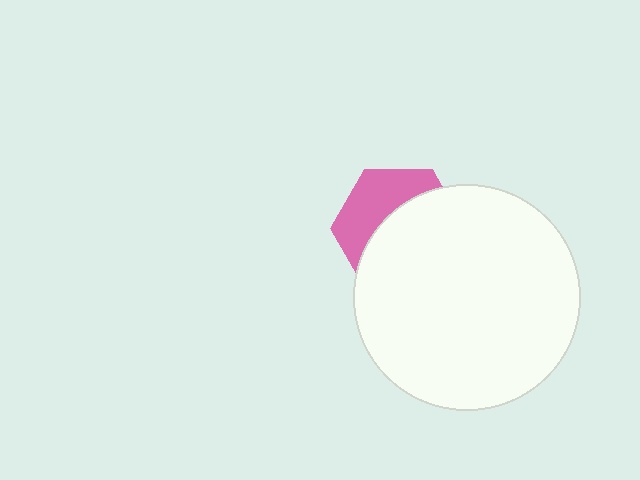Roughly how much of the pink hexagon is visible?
A small part of it is visible (roughly 39%).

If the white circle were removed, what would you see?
You would see the complete pink hexagon.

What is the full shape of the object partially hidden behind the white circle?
The partially hidden object is a pink hexagon.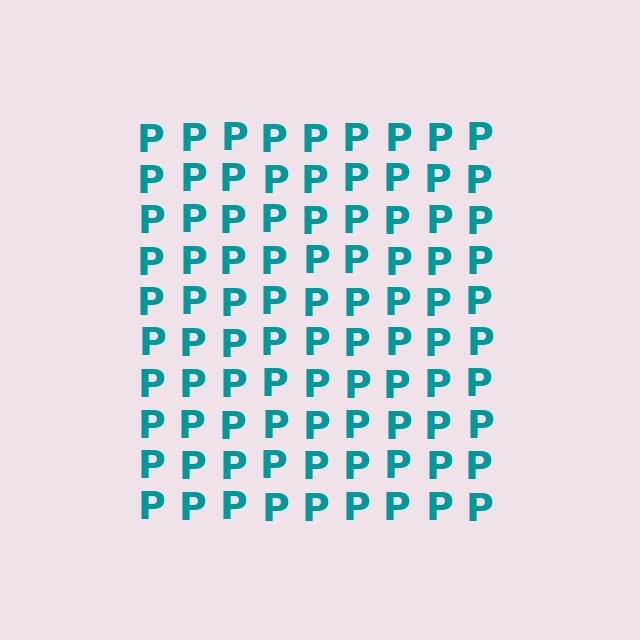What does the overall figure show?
The overall figure shows a square.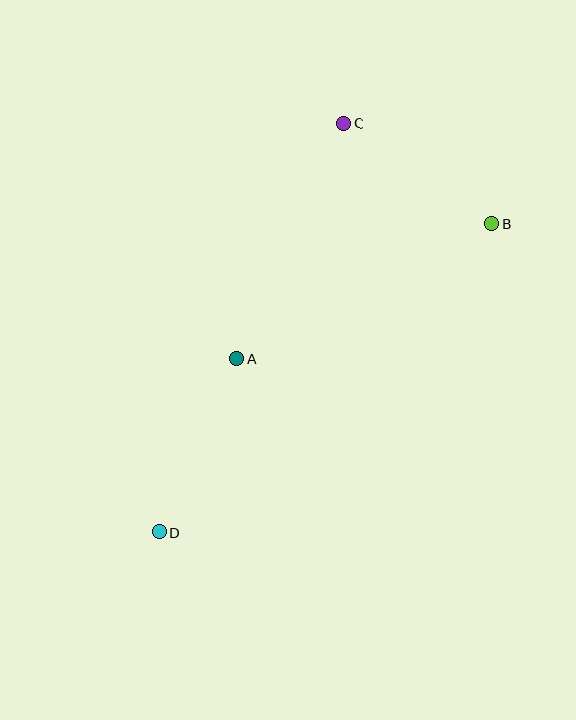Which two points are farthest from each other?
Points B and D are farthest from each other.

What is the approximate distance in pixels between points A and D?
The distance between A and D is approximately 190 pixels.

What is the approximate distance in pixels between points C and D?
The distance between C and D is approximately 448 pixels.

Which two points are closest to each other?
Points B and C are closest to each other.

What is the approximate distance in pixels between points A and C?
The distance between A and C is approximately 258 pixels.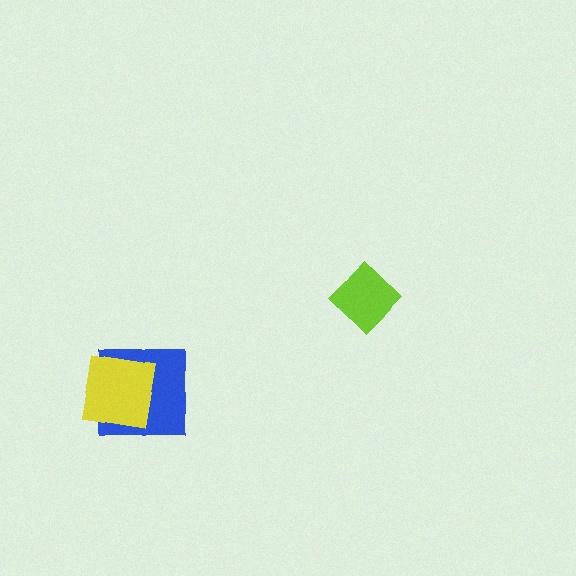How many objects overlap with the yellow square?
1 object overlaps with the yellow square.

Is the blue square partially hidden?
Yes, it is partially covered by another shape.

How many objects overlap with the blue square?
1 object overlaps with the blue square.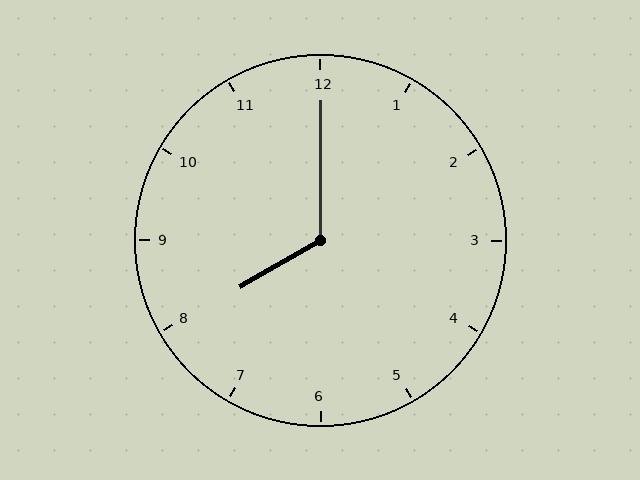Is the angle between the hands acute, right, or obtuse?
It is obtuse.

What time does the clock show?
8:00.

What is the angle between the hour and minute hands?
Approximately 120 degrees.